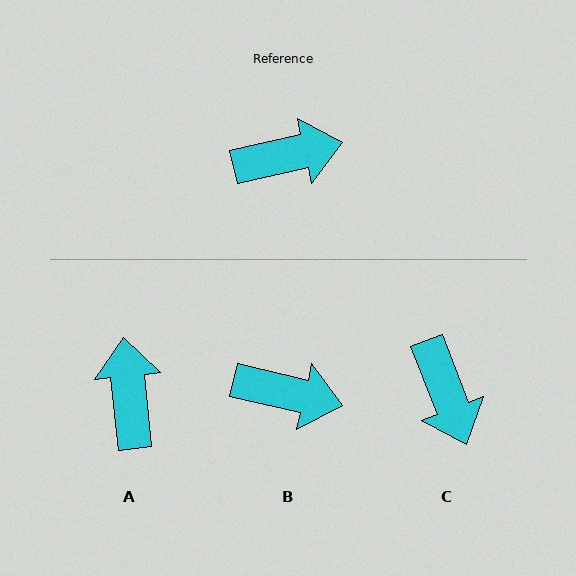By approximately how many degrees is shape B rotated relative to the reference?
Approximately 26 degrees clockwise.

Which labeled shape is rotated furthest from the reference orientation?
A, about 83 degrees away.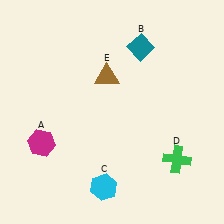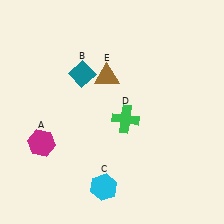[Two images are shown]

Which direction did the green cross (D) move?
The green cross (D) moved left.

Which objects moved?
The objects that moved are: the teal diamond (B), the green cross (D).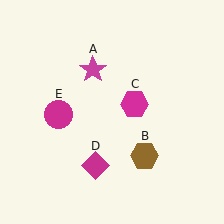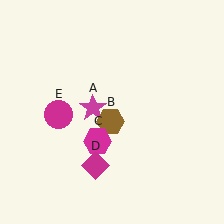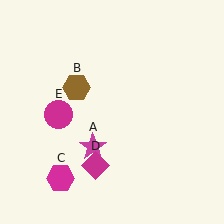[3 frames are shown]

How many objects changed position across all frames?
3 objects changed position: magenta star (object A), brown hexagon (object B), magenta hexagon (object C).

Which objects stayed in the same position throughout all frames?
Magenta diamond (object D) and magenta circle (object E) remained stationary.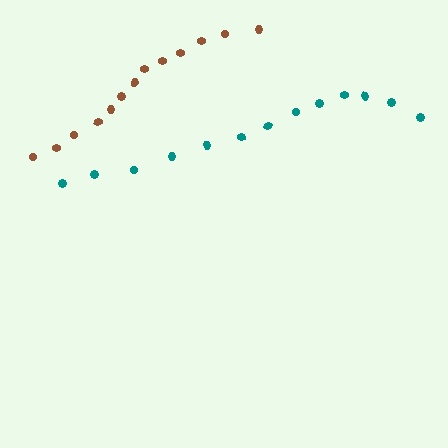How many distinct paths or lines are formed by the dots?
There are 2 distinct paths.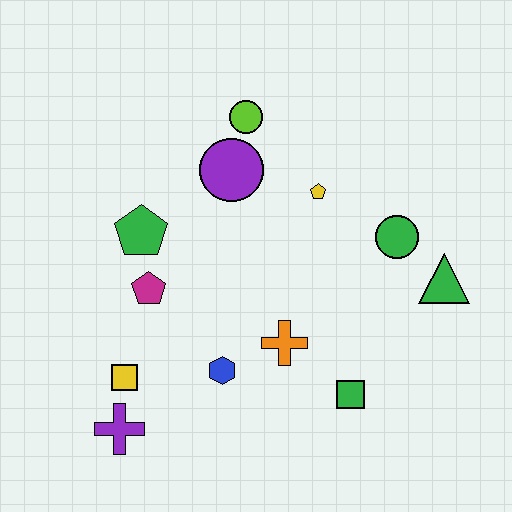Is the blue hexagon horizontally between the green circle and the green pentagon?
Yes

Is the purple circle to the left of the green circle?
Yes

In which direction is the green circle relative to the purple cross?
The green circle is to the right of the purple cross.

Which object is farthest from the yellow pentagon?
The purple cross is farthest from the yellow pentagon.